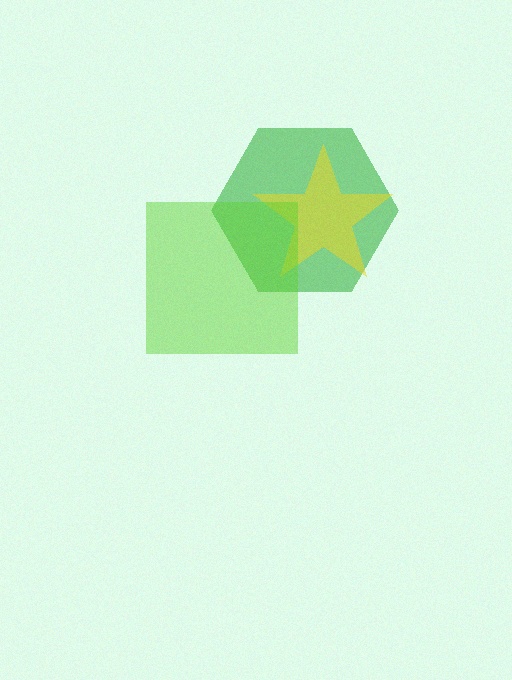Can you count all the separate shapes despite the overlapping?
Yes, there are 3 separate shapes.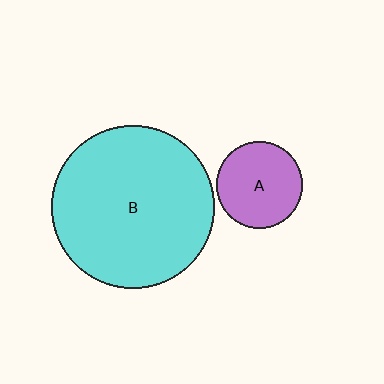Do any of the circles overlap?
No, none of the circles overlap.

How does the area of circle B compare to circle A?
Approximately 3.5 times.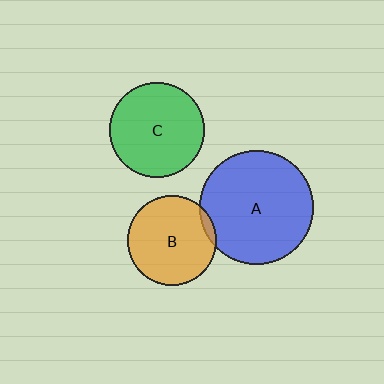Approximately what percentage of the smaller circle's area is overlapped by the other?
Approximately 5%.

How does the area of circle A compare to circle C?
Approximately 1.4 times.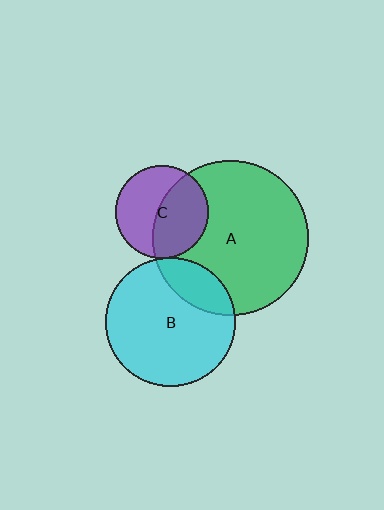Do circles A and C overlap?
Yes.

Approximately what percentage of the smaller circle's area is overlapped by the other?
Approximately 50%.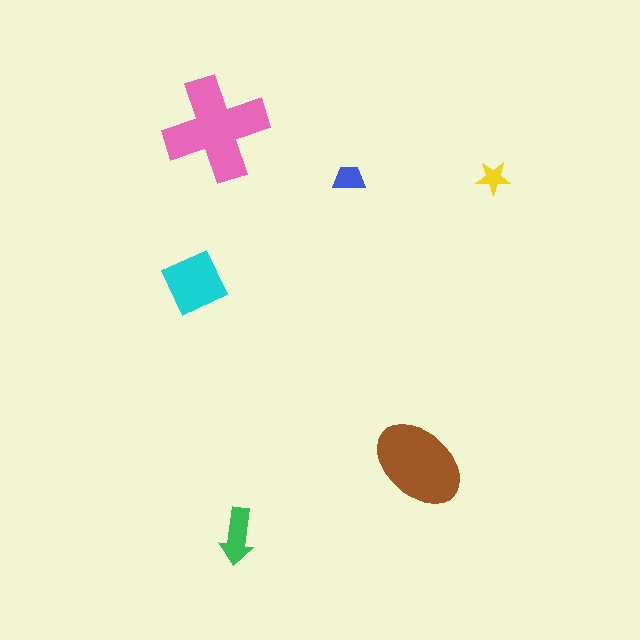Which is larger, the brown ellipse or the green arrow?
The brown ellipse.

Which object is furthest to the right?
The yellow star is rightmost.